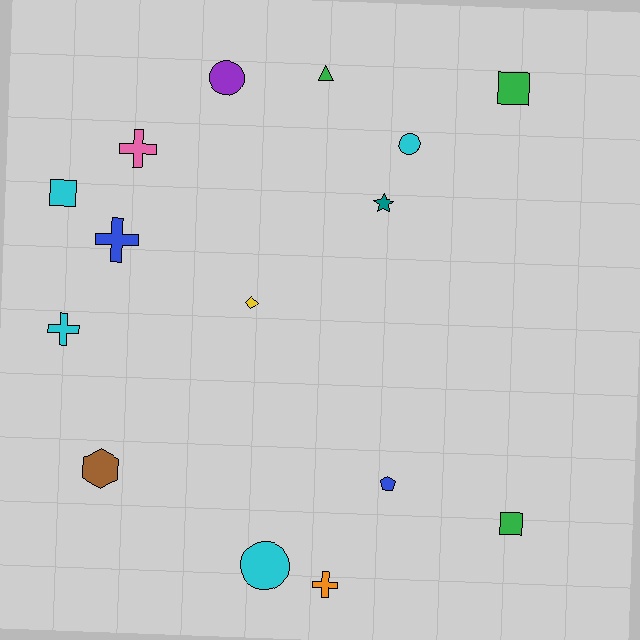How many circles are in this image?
There are 3 circles.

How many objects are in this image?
There are 15 objects.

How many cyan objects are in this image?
There are 4 cyan objects.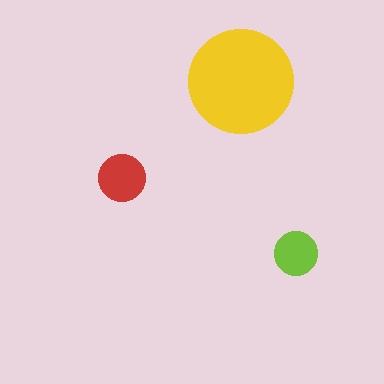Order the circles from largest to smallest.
the yellow one, the red one, the lime one.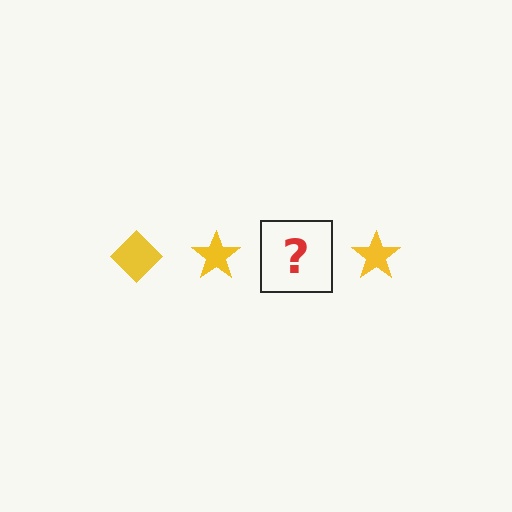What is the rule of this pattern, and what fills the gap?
The rule is that the pattern cycles through diamond, star shapes in yellow. The gap should be filled with a yellow diamond.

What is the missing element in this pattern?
The missing element is a yellow diamond.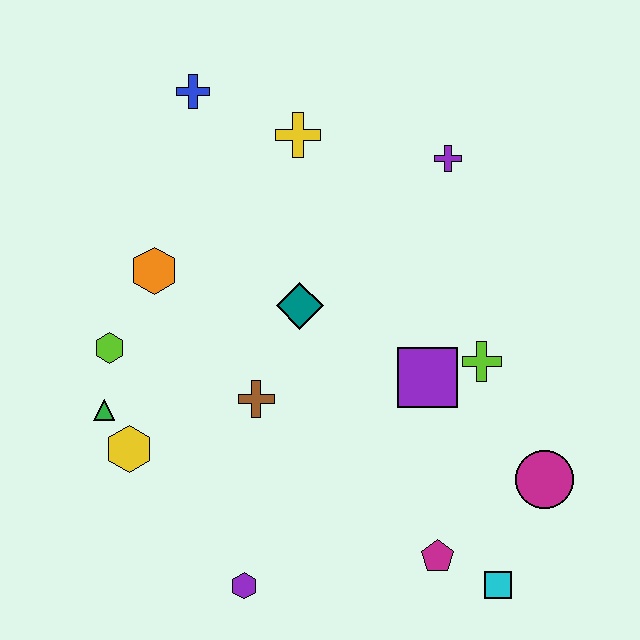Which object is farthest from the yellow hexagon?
The purple cross is farthest from the yellow hexagon.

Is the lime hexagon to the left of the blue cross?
Yes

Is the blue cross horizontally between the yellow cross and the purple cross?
No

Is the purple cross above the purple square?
Yes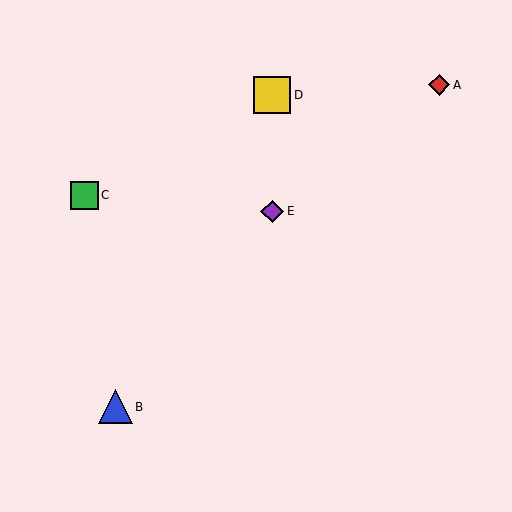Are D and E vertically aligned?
Yes, both are at x≈272.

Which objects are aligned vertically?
Objects D, E are aligned vertically.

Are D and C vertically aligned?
No, D is at x≈272 and C is at x≈84.